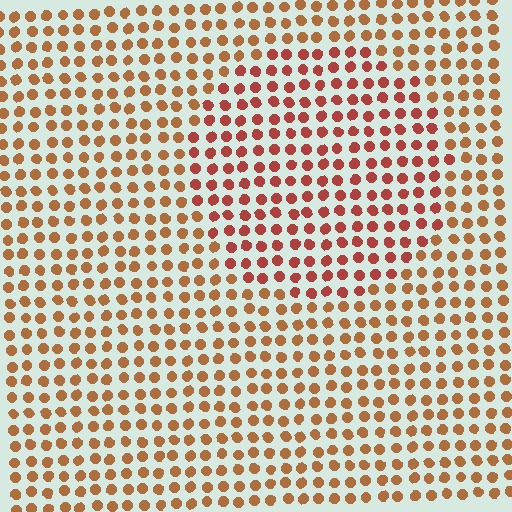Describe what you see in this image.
The image is filled with small brown elements in a uniform arrangement. A circle-shaped region is visible where the elements are tinted to a slightly different hue, forming a subtle color boundary.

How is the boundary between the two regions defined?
The boundary is defined purely by a slight shift in hue (about 25 degrees). Spacing, size, and orientation are identical on both sides.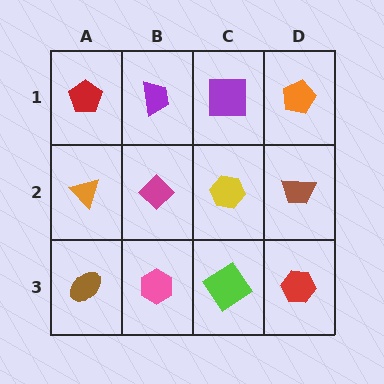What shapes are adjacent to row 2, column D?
An orange pentagon (row 1, column D), a red hexagon (row 3, column D), a yellow hexagon (row 2, column C).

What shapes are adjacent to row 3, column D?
A brown trapezoid (row 2, column D), a lime diamond (row 3, column C).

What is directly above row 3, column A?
An orange triangle.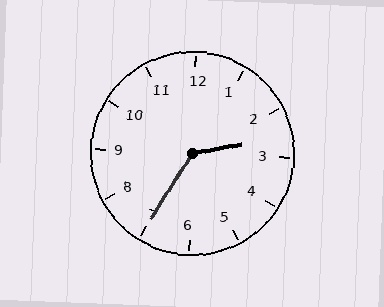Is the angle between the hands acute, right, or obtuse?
It is obtuse.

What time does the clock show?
2:35.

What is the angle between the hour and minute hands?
Approximately 132 degrees.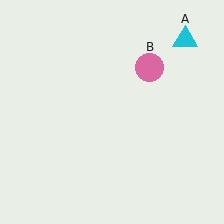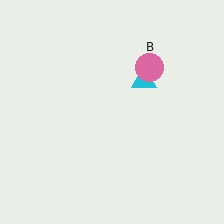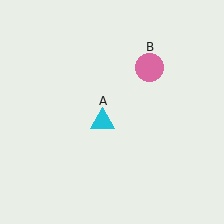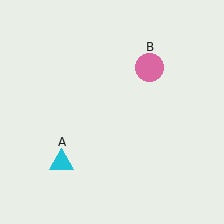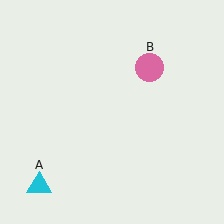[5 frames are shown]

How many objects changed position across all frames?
1 object changed position: cyan triangle (object A).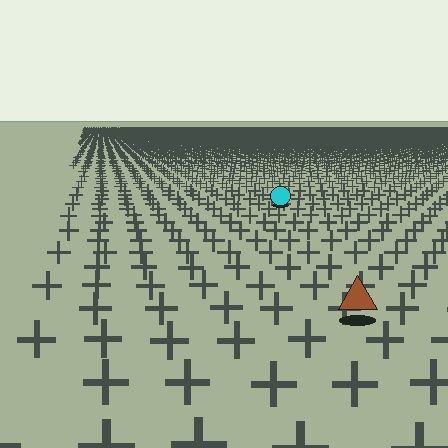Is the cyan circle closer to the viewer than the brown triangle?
No. The brown triangle is closer — you can tell from the texture gradient: the ground texture is coarser near it.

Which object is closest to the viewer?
The brown triangle is closest. The texture marks near it are larger and more spread out.